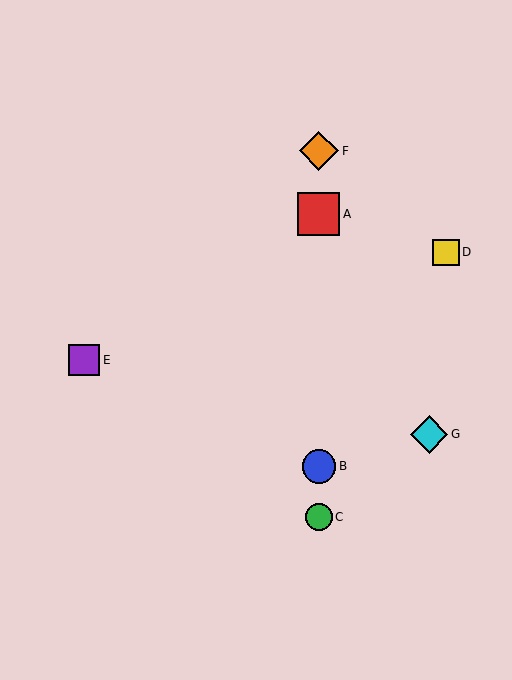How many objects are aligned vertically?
4 objects (A, B, C, F) are aligned vertically.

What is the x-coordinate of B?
Object B is at x≈319.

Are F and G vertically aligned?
No, F is at x≈319 and G is at x≈429.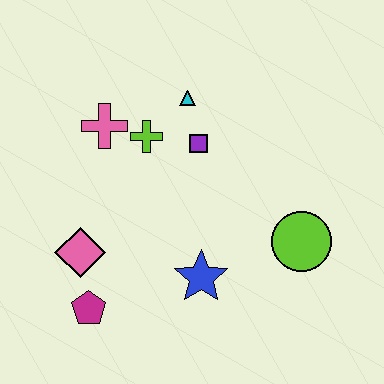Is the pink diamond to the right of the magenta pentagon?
No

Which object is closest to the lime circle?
The blue star is closest to the lime circle.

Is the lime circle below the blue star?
No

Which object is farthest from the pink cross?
The lime circle is farthest from the pink cross.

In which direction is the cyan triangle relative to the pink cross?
The cyan triangle is to the right of the pink cross.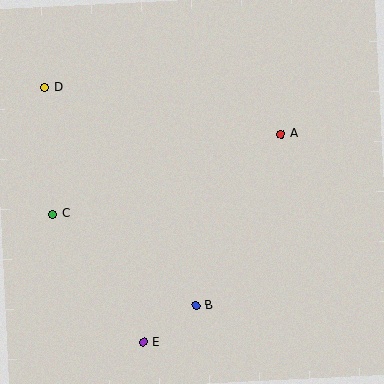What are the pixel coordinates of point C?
Point C is at (53, 214).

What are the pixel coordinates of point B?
Point B is at (196, 306).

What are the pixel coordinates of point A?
Point A is at (281, 134).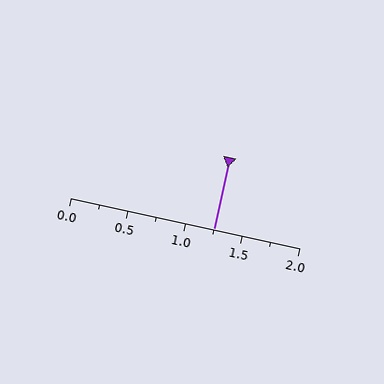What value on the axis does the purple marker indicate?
The marker indicates approximately 1.25.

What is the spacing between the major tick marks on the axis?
The major ticks are spaced 0.5 apart.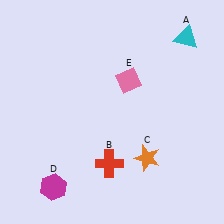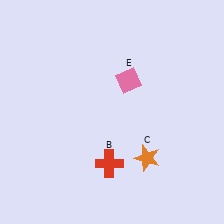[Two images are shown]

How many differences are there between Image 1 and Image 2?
There are 2 differences between the two images.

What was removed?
The magenta hexagon (D), the cyan triangle (A) were removed in Image 2.